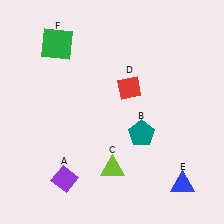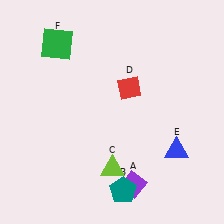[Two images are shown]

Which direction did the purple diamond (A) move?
The purple diamond (A) moved right.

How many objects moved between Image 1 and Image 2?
3 objects moved between the two images.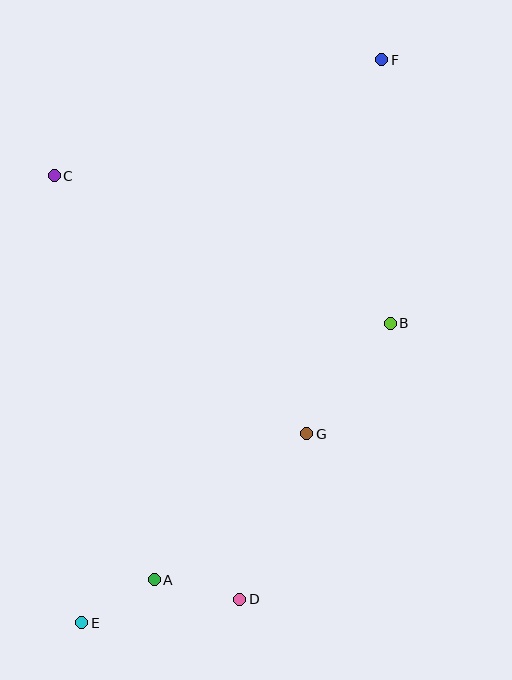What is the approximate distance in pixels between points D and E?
The distance between D and E is approximately 160 pixels.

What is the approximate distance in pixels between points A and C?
The distance between A and C is approximately 416 pixels.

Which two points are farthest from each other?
Points E and F are farthest from each other.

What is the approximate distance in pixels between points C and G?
The distance between C and G is approximately 361 pixels.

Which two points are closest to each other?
Points A and E are closest to each other.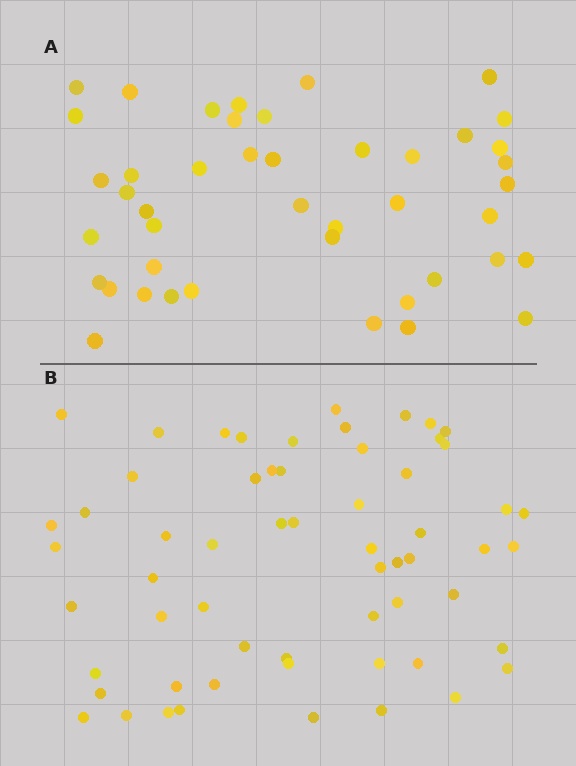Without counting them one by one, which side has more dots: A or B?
Region B (the bottom region) has more dots.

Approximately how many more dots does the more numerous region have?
Region B has approximately 15 more dots than region A.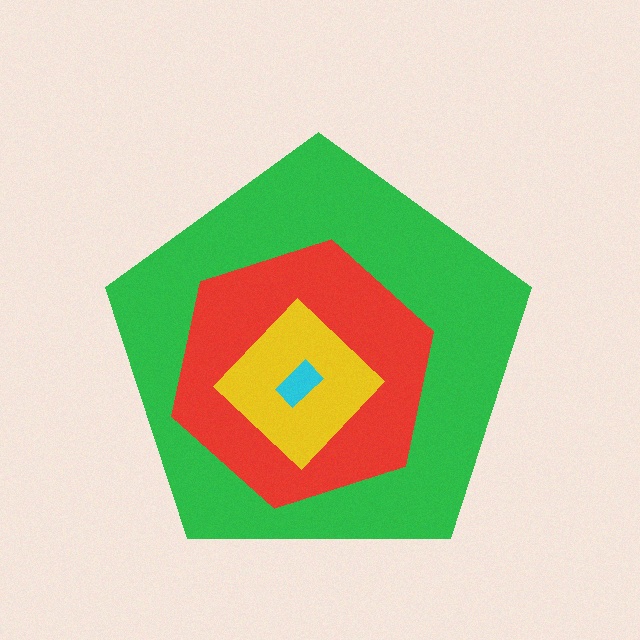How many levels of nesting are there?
4.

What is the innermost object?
The cyan rectangle.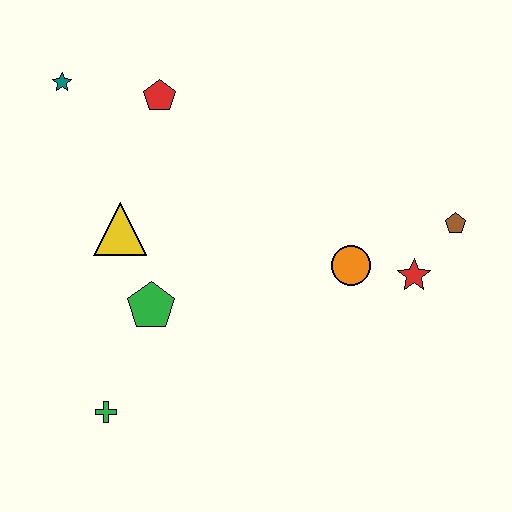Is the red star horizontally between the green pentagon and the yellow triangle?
No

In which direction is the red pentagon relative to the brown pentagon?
The red pentagon is to the left of the brown pentagon.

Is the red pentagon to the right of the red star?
No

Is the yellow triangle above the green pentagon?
Yes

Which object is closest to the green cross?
The green pentagon is closest to the green cross.